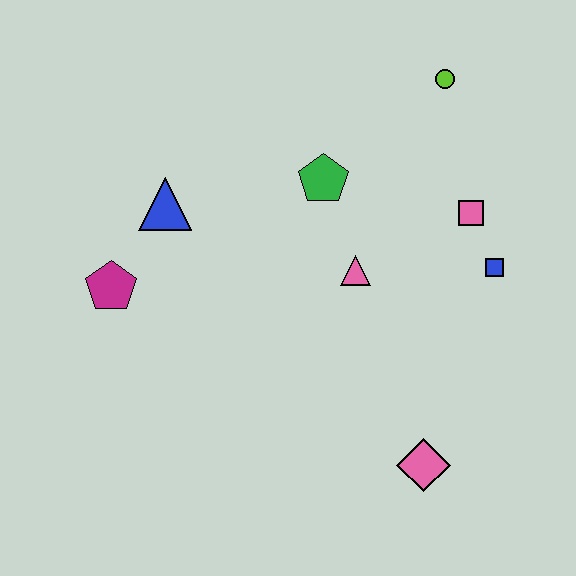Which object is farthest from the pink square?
The magenta pentagon is farthest from the pink square.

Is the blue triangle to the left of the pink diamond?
Yes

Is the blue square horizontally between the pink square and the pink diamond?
No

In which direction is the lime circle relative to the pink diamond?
The lime circle is above the pink diamond.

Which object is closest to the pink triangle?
The green pentagon is closest to the pink triangle.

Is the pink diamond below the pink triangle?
Yes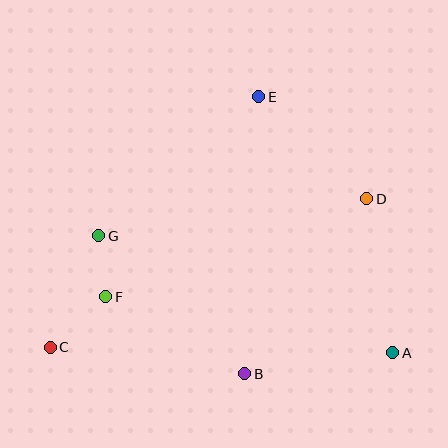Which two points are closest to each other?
Points F and G are closest to each other.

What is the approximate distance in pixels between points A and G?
The distance between A and G is approximately 317 pixels.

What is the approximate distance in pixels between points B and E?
The distance between B and E is approximately 278 pixels.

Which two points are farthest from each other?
Points C and D are farthest from each other.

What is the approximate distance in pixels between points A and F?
The distance between A and F is approximately 292 pixels.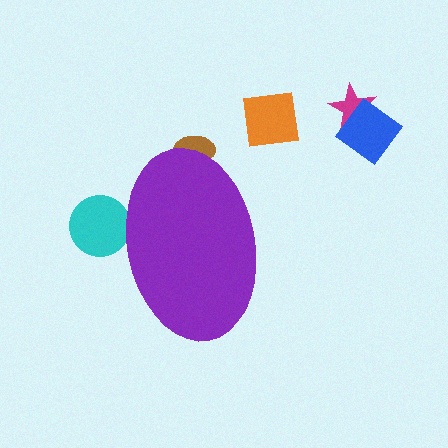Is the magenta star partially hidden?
No, the magenta star is fully visible.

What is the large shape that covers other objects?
A purple ellipse.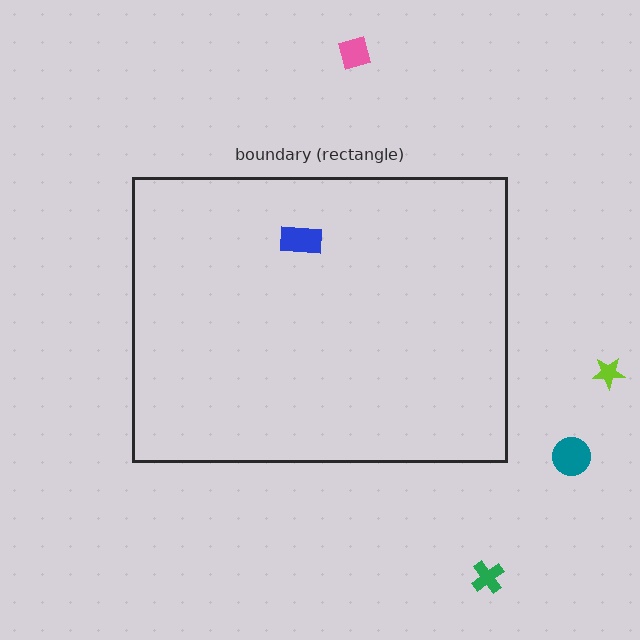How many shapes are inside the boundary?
1 inside, 4 outside.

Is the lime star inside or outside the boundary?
Outside.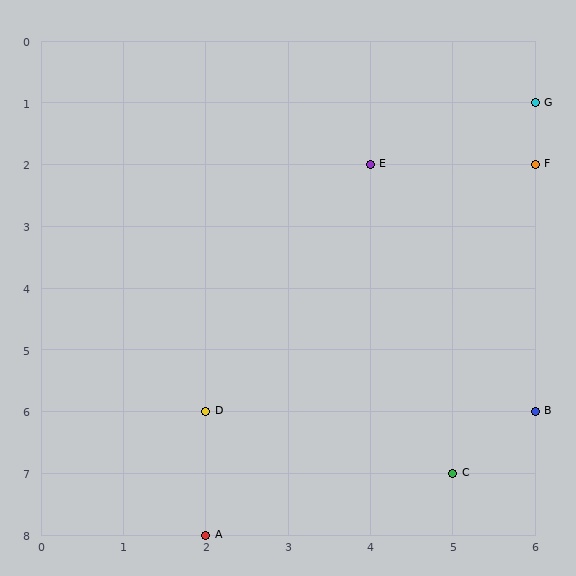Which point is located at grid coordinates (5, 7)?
Point C is at (5, 7).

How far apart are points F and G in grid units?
Points F and G are 1 row apart.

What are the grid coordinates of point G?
Point G is at grid coordinates (6, 1).